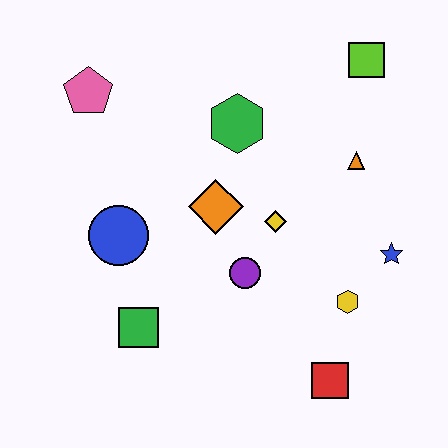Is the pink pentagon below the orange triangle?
No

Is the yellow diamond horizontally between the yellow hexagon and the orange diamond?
Yes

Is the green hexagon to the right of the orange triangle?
No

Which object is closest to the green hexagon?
The orange diamond is closest to the green hexagon.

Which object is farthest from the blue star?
The pink pentagon is farthest from the blue star.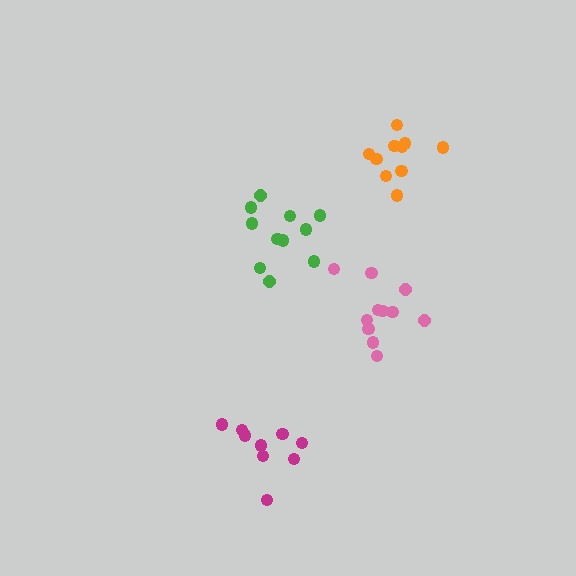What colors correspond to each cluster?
The clusters are colored: pink, magenta, green, orange.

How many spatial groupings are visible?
There are 4 spatial groupings.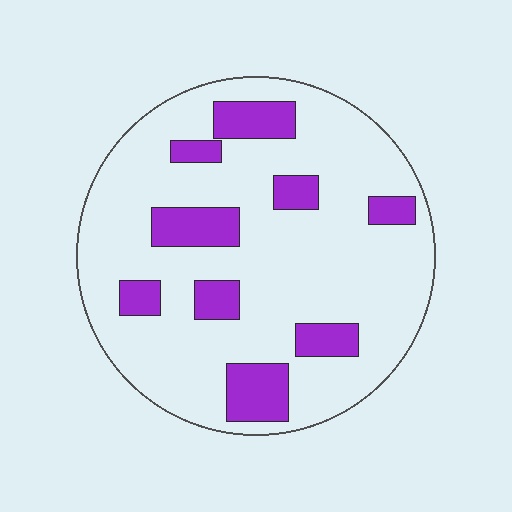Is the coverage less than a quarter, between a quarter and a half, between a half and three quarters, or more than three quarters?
Less than a quarter.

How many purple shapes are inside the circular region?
9.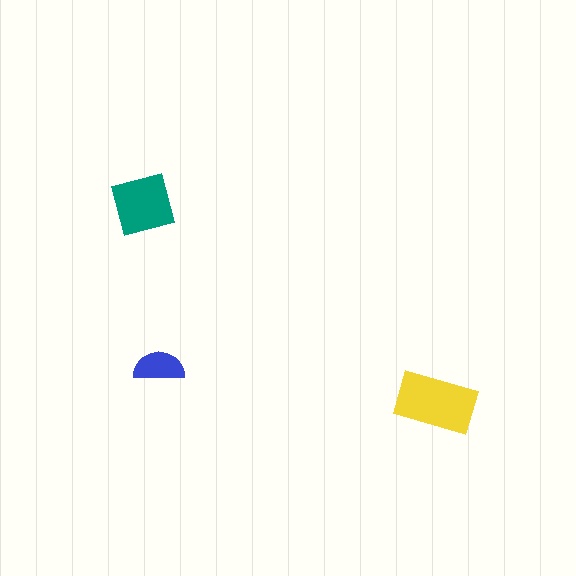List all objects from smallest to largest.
The blue semicircle, the teal square, the yellow rectangle.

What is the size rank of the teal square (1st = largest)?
2nd.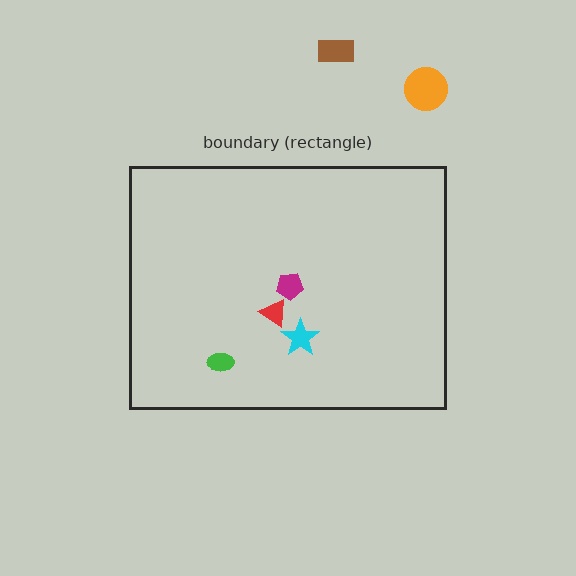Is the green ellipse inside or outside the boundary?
Inside.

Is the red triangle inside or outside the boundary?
Inside.